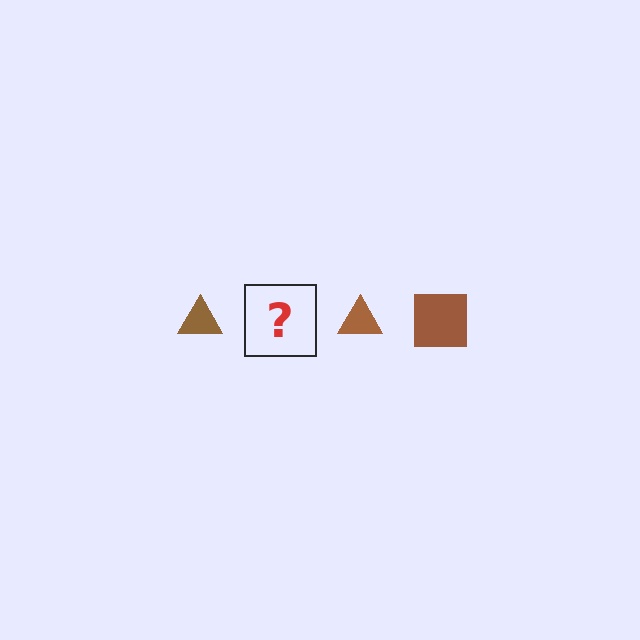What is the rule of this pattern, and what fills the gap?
The rule is that the pattern cycles through triangle, square shapes in brown. The gap should be filled with a brown square.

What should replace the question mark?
The question mark should be replaced with a brown square.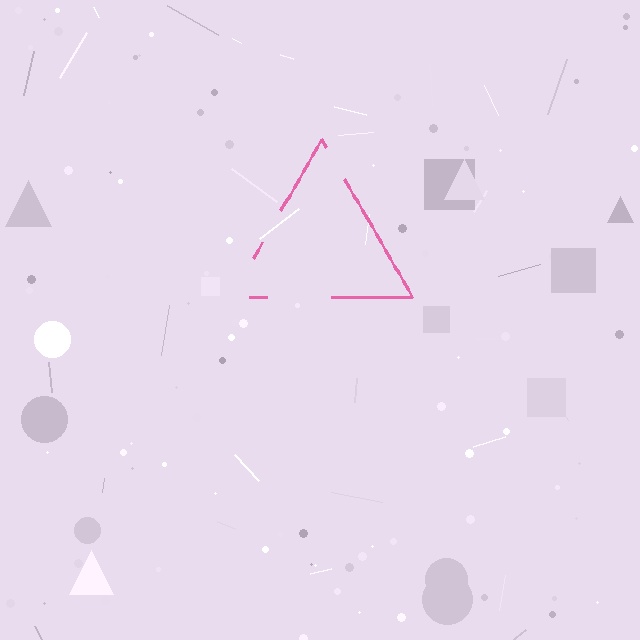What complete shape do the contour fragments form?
The contour fragments form a triangle.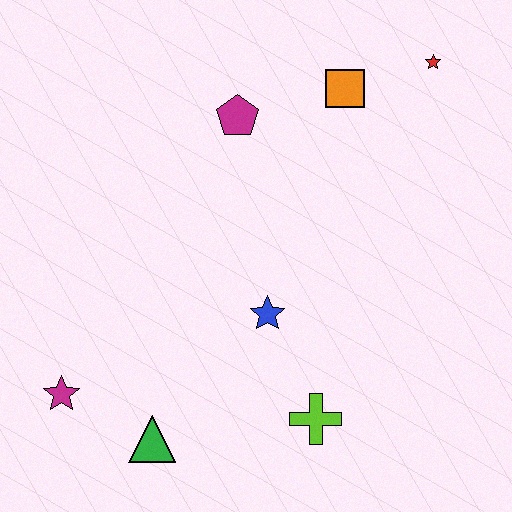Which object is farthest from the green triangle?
The red star is farthest from the green triangle.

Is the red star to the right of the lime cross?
Yes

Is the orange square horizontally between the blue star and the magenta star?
No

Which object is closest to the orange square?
The red star is closest to the orange square.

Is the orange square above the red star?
No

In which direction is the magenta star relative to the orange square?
The magenta star is below the orange square.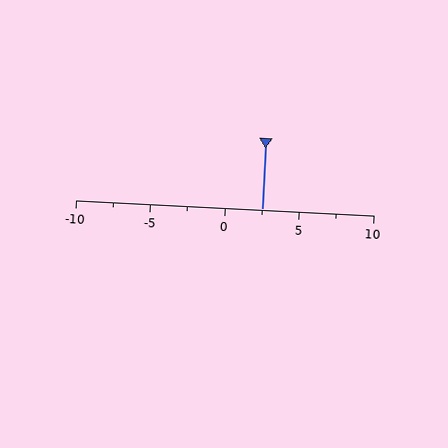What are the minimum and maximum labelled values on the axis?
The axis runs from -10 to 10.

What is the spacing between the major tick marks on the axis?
The major ticks are spaced 5 apart.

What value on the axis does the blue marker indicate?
The marker indicates approximately 2.5.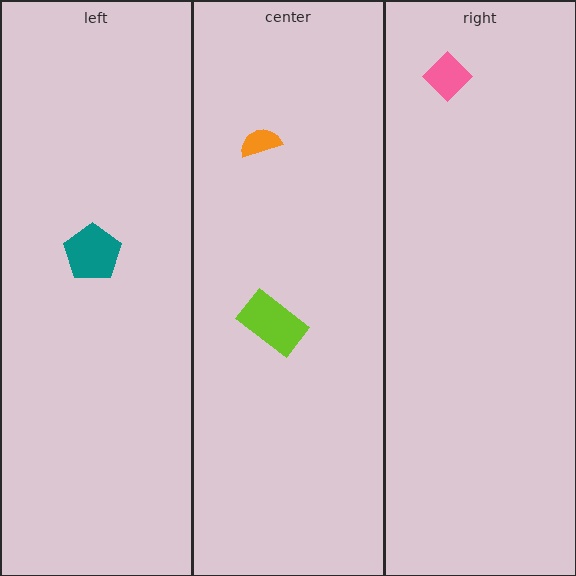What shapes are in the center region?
The orange semicircle, the lime rectangle.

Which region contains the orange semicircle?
The center region.